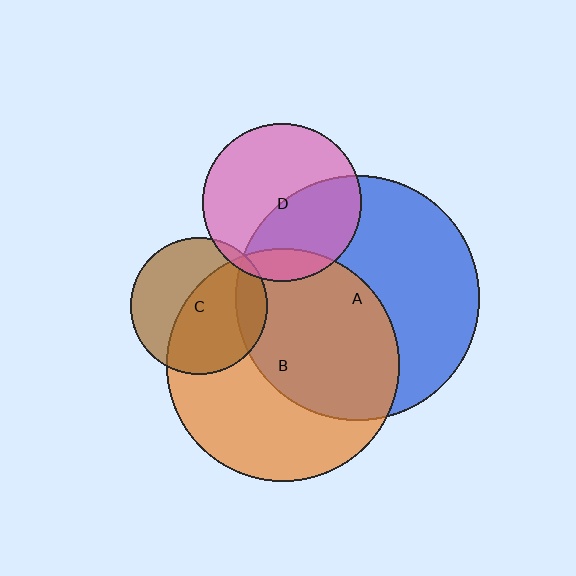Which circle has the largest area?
Circle A (blue).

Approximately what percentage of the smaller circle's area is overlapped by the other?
Approximately 5%.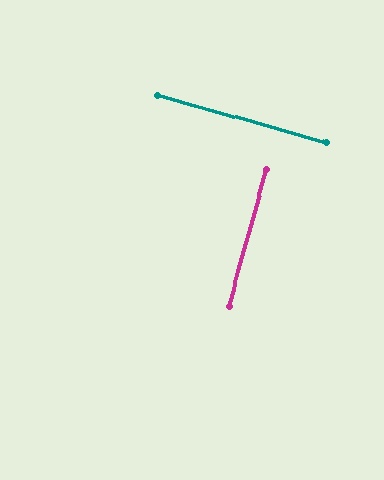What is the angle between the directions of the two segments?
Approximately 89 degrees.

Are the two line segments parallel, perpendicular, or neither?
Perpendicular — they meet at approximately 89°.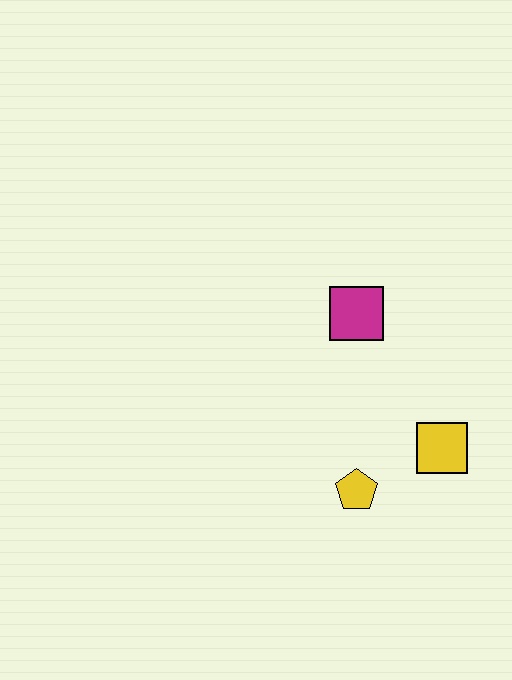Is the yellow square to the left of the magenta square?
No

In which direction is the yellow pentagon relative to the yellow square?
The yellow pentagon is to the left of the yellow square.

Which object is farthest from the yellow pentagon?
The magenta square is farthest from the yellow pentagon.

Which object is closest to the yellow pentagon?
The yellow square is closest to the yellow pentagon.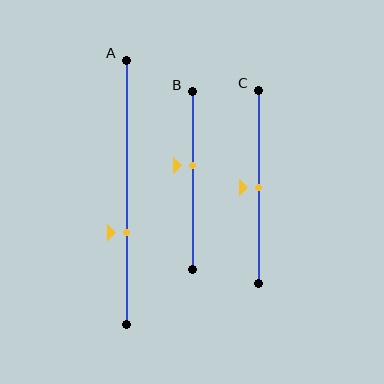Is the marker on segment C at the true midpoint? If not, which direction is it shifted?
Yes, the marker on segment C is at the true midpoint.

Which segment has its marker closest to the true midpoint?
Segment C has its marker closest to the true midpoint.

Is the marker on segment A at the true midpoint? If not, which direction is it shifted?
No, the marker on segment A is shifted downward by about 15% of the segment length.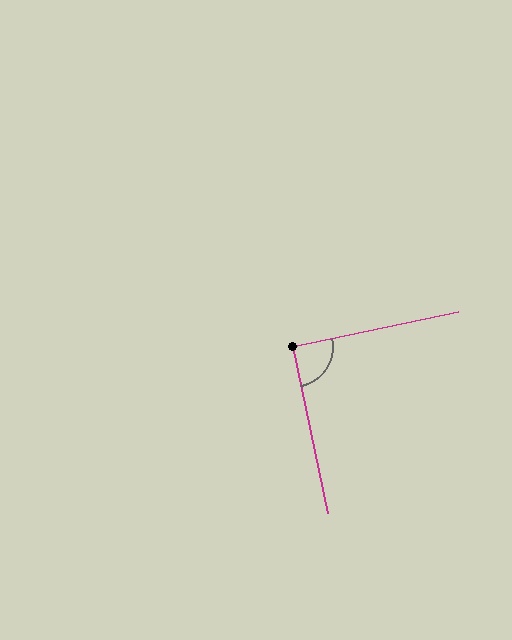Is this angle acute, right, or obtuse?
It is approximately a right angle.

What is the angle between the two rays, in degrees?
Approximately 90 degrees.